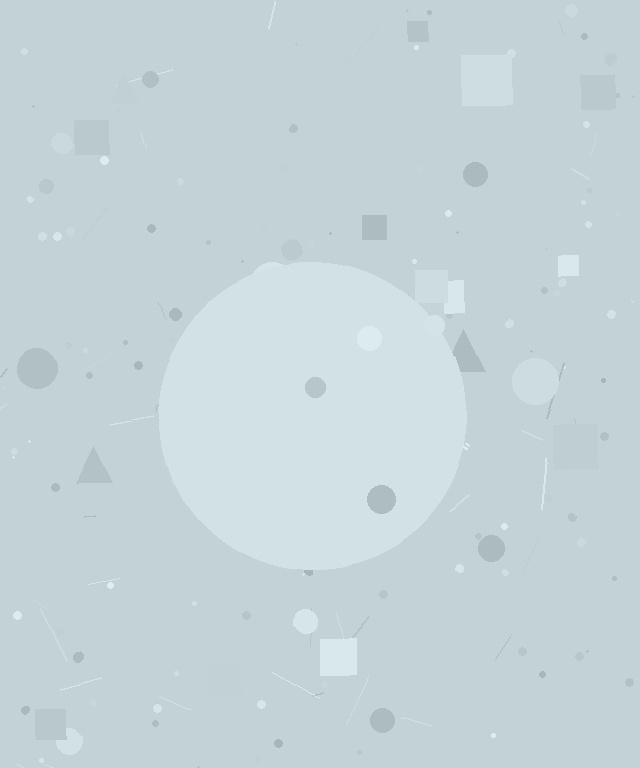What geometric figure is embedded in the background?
A circle is embedded in the background.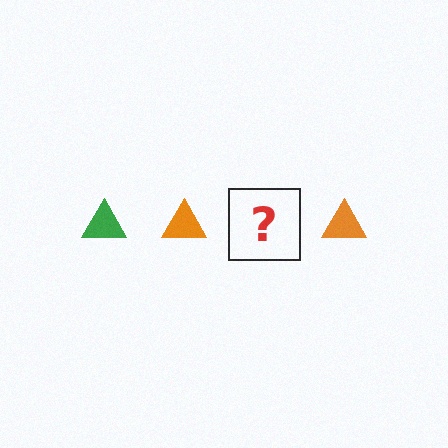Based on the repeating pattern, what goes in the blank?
The blank should be a green triangle.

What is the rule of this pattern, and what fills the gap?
The rule is that the pattern cycles through green, orange triangles. The gap should be filled with a green triangle.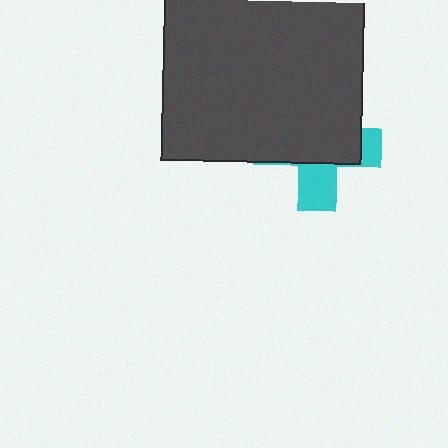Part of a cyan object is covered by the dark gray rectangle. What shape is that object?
It is a cross.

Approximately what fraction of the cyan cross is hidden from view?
Roughly 67% of the cyan cross is hidden behind the dark gray rectangle.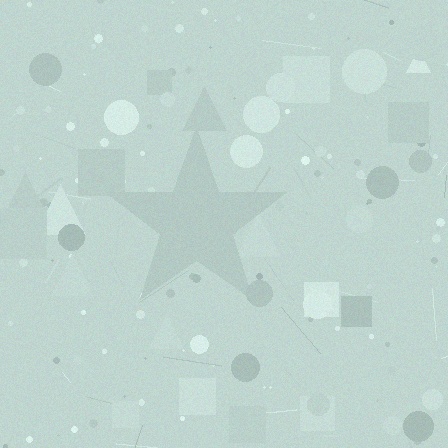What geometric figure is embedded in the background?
A star is embedded in the background.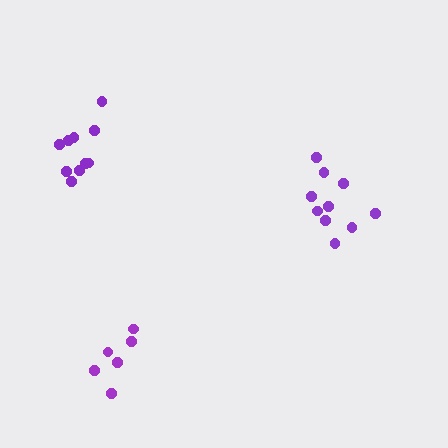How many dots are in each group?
Group 1: 6 dots, Group 2: 10 dots, Group 3: 10 dots (26 total).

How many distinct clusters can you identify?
There are 3 distinct clusters.